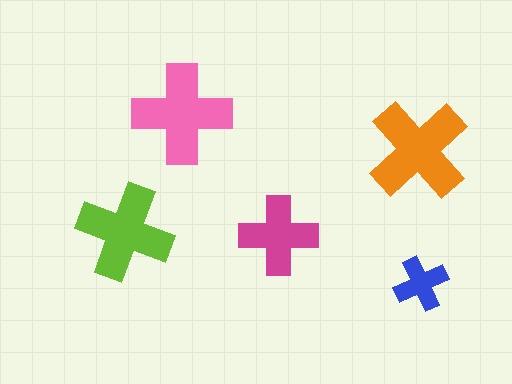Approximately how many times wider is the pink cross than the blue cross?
About 2 times wider.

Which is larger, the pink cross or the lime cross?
The pink one.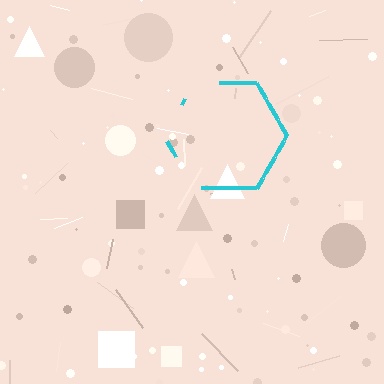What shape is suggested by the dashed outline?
The dashed outline suggests a hexagon.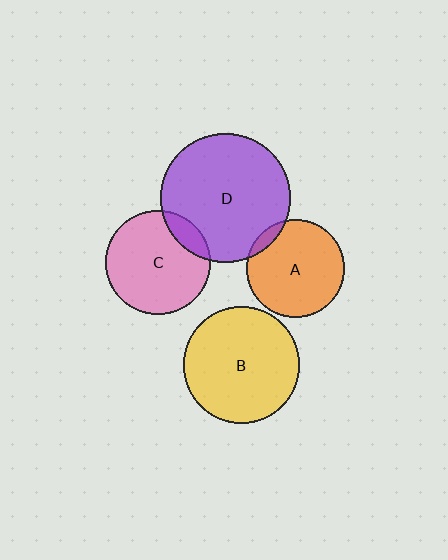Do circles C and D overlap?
Yes.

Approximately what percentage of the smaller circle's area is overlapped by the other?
Approximately 15%.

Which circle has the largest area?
Circle D (purple).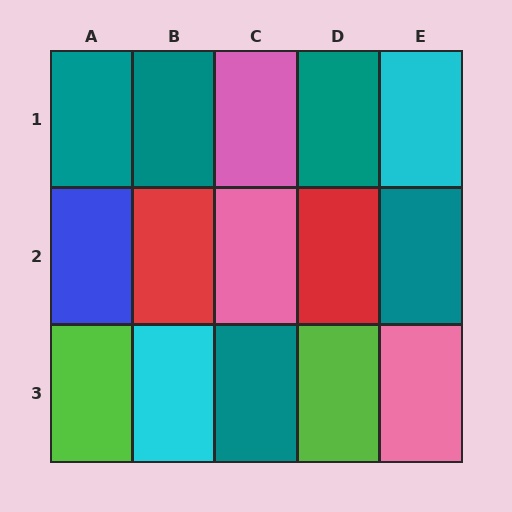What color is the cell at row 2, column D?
Red.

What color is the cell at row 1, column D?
Teal.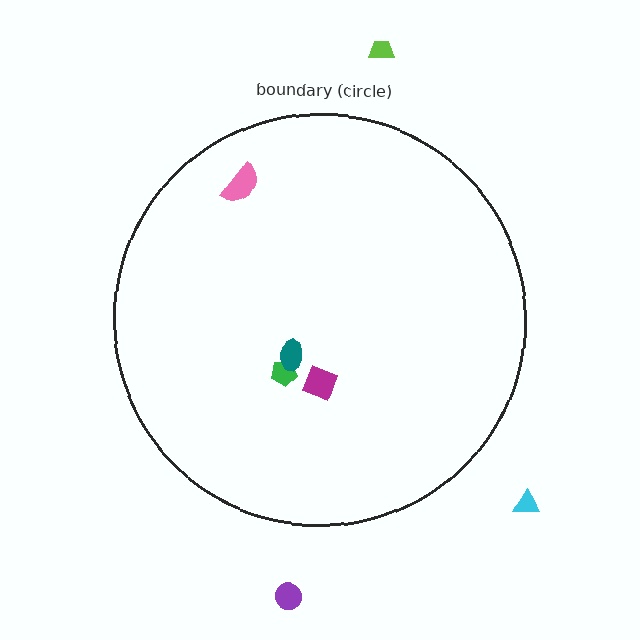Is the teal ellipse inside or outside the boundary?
Inside.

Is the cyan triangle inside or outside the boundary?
Outside.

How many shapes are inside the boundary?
4 inside, 3 outside.